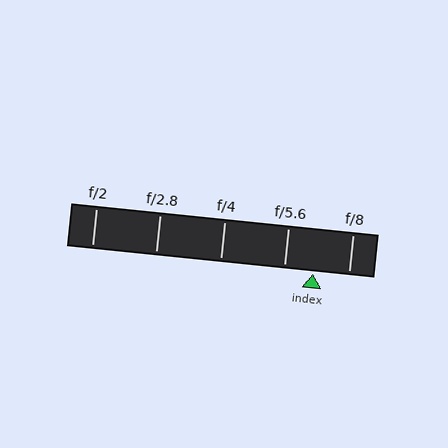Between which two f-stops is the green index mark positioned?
The index mark is between f/5.6 and f/8.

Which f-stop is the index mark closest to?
The index mark is closest to f/5.6.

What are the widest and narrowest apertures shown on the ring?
The widest aperture shown is f/2 and the narrowest is f/8.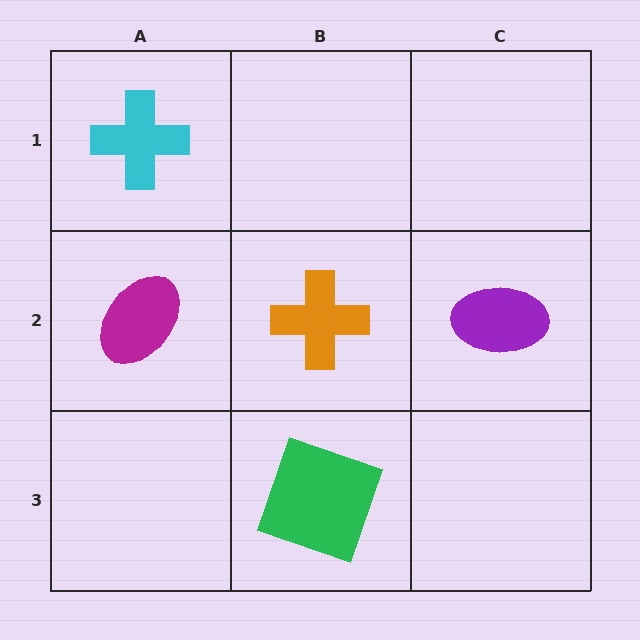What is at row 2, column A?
A magenta ellipse.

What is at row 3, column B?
A green square.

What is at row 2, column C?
A purple ellipse.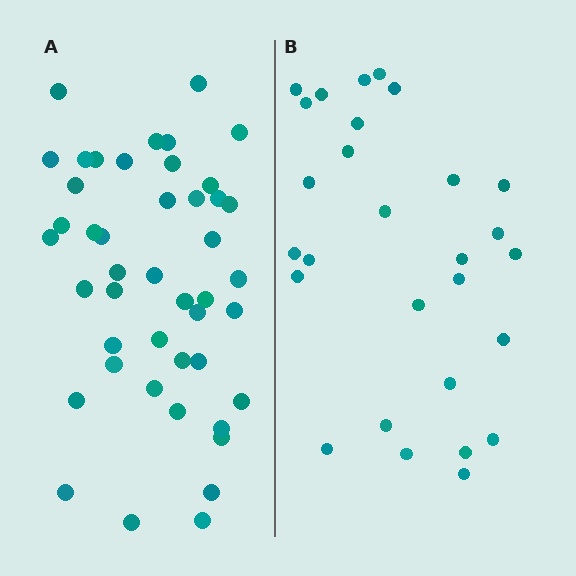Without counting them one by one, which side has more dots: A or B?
Region A (the left region) has more dots.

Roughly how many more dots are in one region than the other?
Region A has approximately 15 more dots than region B.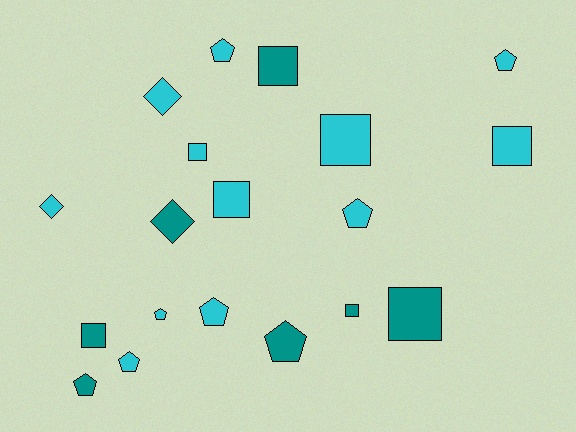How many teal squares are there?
There are 4 teal squares.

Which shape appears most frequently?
Square, with 8 objects.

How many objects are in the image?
There are 19 objects.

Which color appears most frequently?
Cyan, with 12 objects.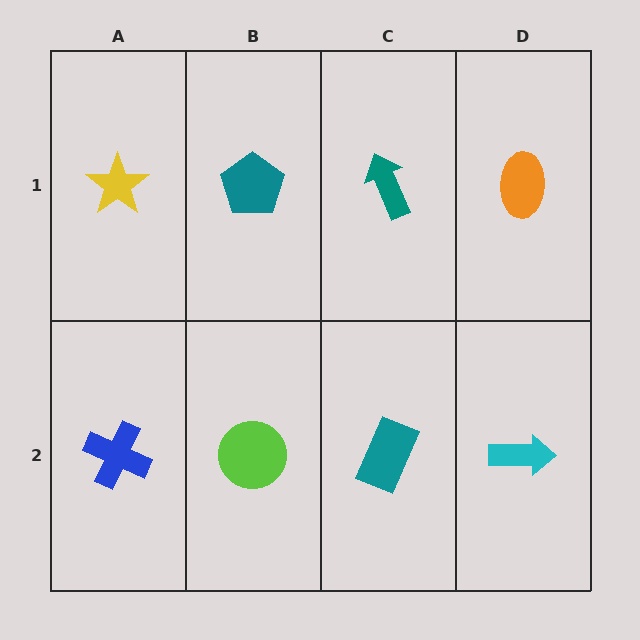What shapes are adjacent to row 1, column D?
A cyan arrow (row 2, column D), a teal arrow (row 1, column C).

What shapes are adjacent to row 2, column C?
A teal arrow (row 1, column C), a lime circle (row 2, column B), a cyan arrow (row 2, column D).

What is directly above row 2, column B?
A teal pentagon.